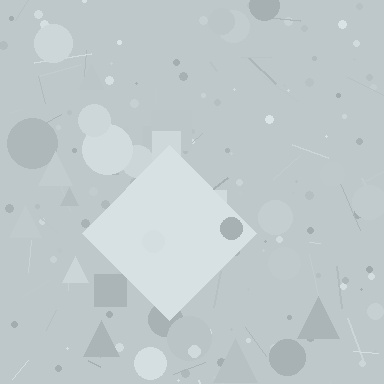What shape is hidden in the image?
A diamond is hidden in the image.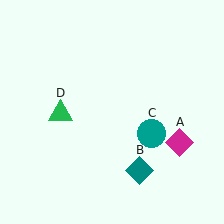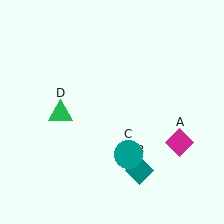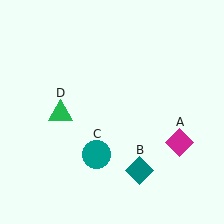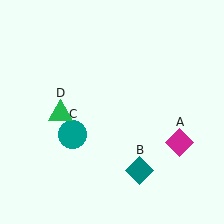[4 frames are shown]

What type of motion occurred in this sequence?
The teal circle (object C) rotated clockwise around the center of the scene.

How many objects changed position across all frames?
1 object changed position: teal circle (object C).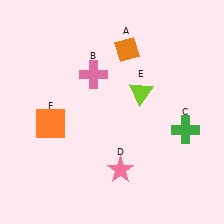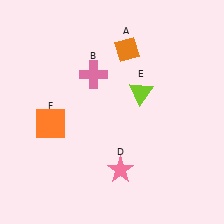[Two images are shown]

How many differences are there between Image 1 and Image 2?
There is 1 difference between the two images.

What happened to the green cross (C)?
The green cross (C) was removed in Image 2. It was in the bottom-right area of Image 1.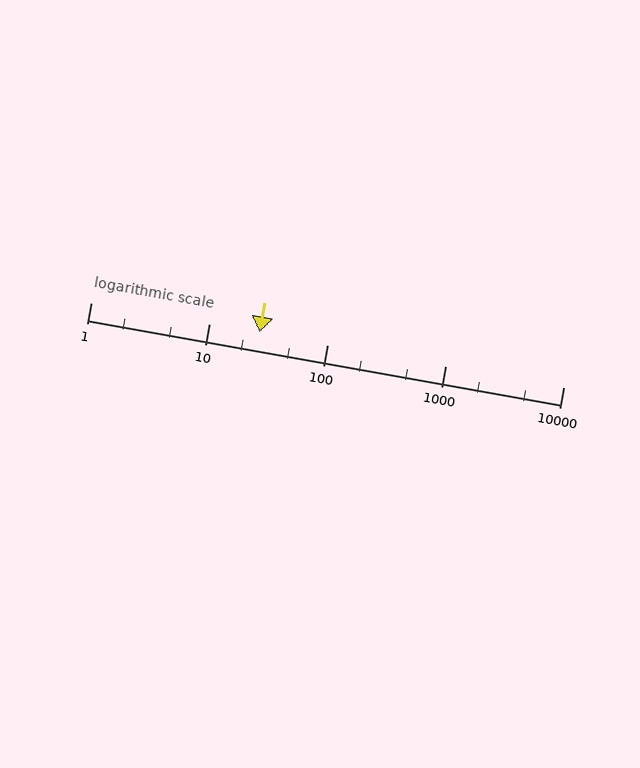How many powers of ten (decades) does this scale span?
The scale spans 4 decades, from 1 to 10000.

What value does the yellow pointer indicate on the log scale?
The pointer indicates approximately 27.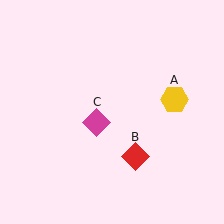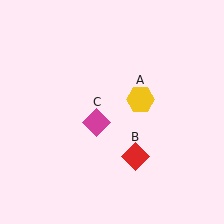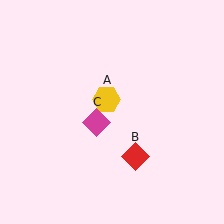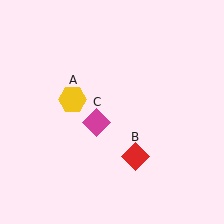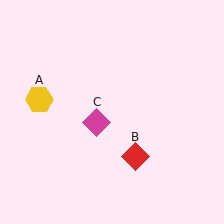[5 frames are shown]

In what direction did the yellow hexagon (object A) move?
The yellow hexagon (object A) moved left.